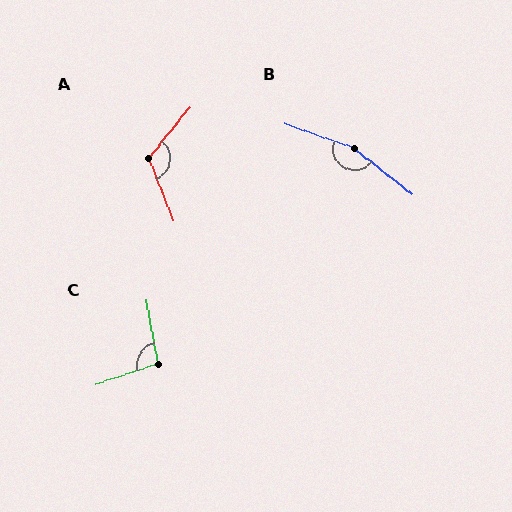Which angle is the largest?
B, at approximately 161 degrees.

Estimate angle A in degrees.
Approximately 119 degrees.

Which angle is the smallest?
C, at approximately 98 degrees.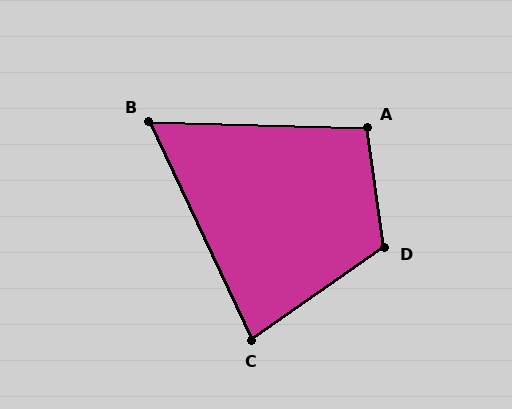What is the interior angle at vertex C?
Approximately 80 degrees (acute).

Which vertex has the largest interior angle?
D, at approximately 117 degrees.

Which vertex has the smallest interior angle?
B, at approximately 63 degrees.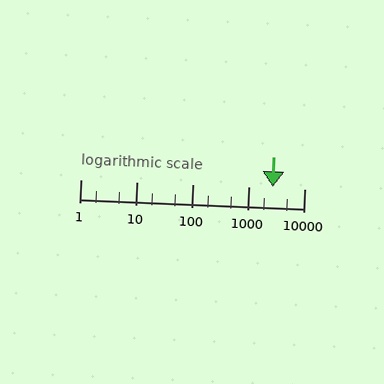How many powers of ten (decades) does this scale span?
The scale spans 4 decades, from 1 to 10000.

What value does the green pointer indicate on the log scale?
The pointer indicates approximately 2700.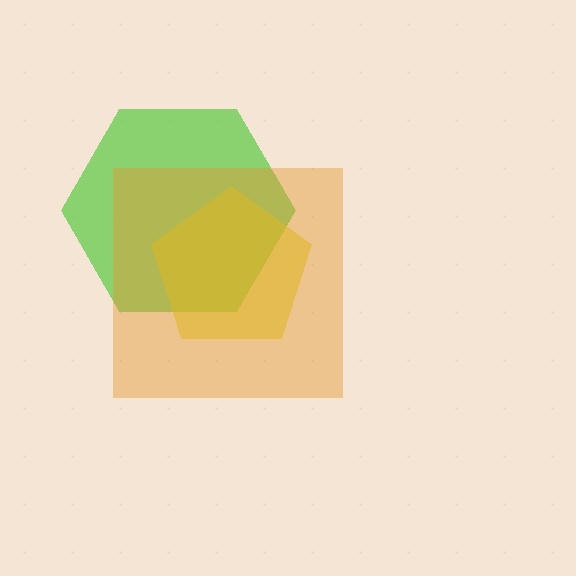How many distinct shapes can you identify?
There are 3 distinct shapes: a lime hexagon, a yellow pentagon, an orange square.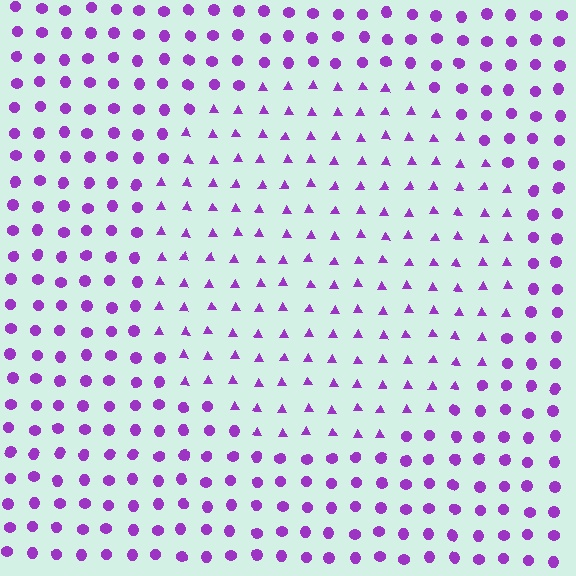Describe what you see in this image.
The image is filled with small purple elements arranged in a uniform grid. A circle-shaped region contains triangles, while the surrounding area contains circles. The boundary is defined purely by the change in element shape.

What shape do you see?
I see a circle.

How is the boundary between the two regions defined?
The boundary is defined by a change in element shape: triangles inside vs. circles outside. All elements share the same color and spacing.